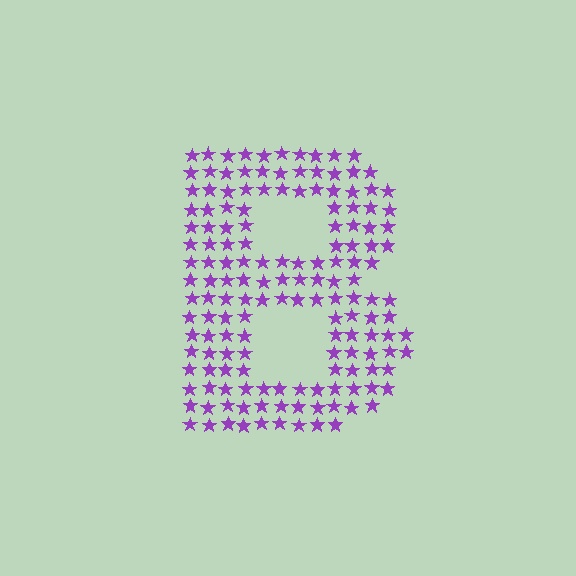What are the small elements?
The small elements are stars.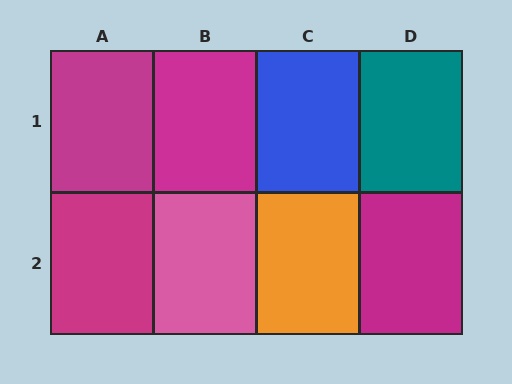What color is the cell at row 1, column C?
Blue.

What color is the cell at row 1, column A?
Magenta.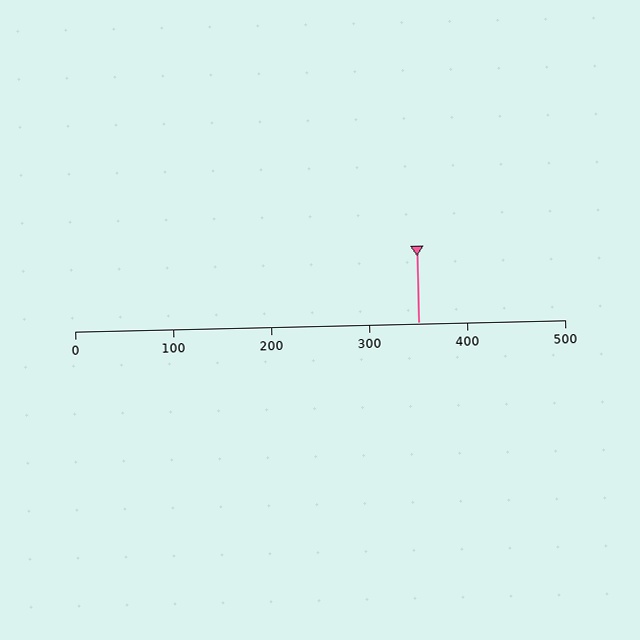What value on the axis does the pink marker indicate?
The marker indicates approximately 350.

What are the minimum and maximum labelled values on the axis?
The axis runs from 0 to 500.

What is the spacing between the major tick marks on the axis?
The major ticks are spaced 100 apart.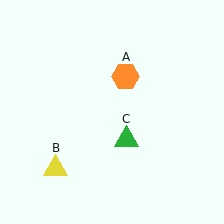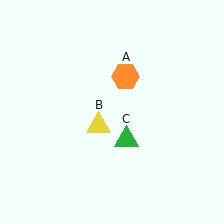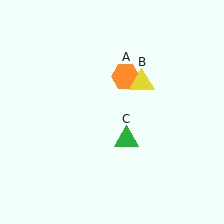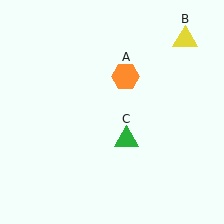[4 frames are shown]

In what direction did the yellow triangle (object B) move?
The yellow triangle (object B) moved up and to the right.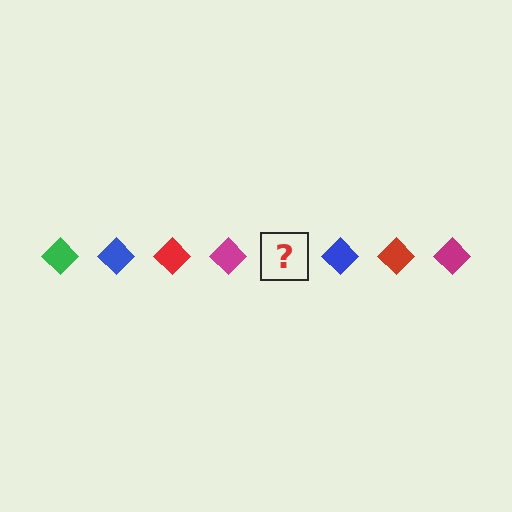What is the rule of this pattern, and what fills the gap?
The rule is that the pattern cycles through green, blue, red, magenta diamonds. The gap should be filled with a green diamond.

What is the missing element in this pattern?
The missing element is a green diamond.